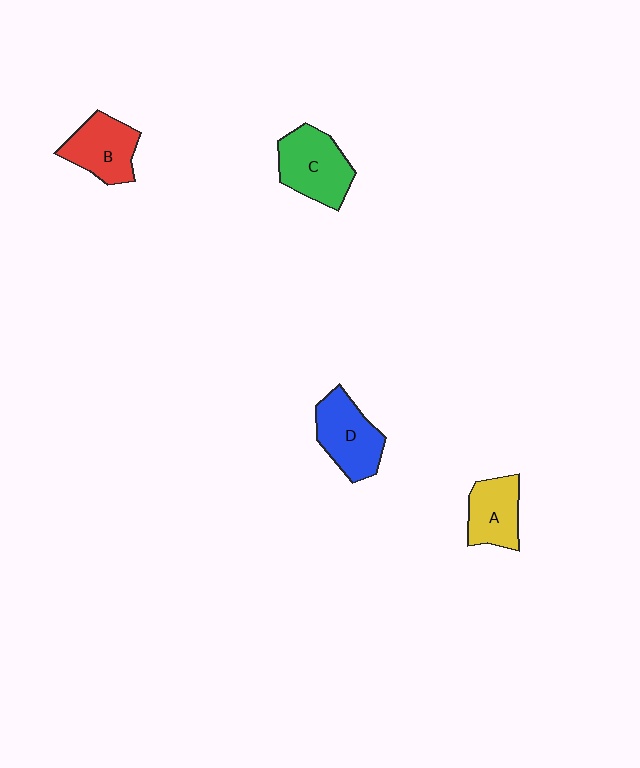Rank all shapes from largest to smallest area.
From largest to smallest: C (green), D (blue), B (red), A (yellow).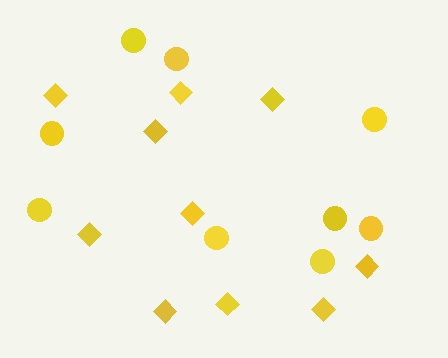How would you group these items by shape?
There are 2 groups: one group of diamonds (10) and one group of circles (9).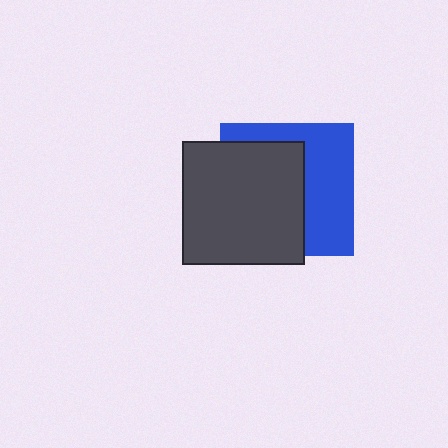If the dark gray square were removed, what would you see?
You would see the complete blue square.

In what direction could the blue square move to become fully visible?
The blue square could move right. That would shift it out from behind the dark gray square entirely.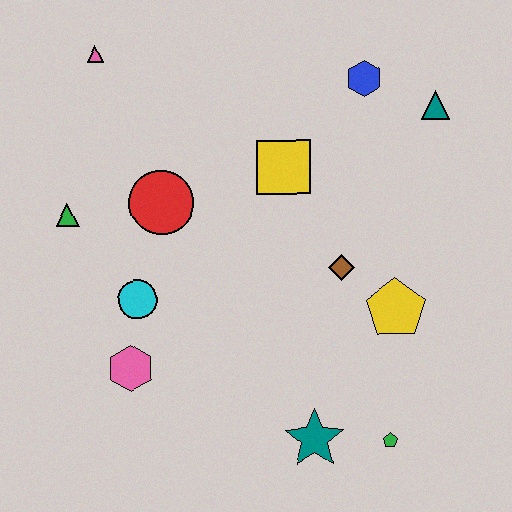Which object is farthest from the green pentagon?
The pink triangle is farthest from the green pentagon.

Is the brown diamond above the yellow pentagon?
Yes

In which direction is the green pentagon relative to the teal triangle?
The green pentagon is below the teal triangle.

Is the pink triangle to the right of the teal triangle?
No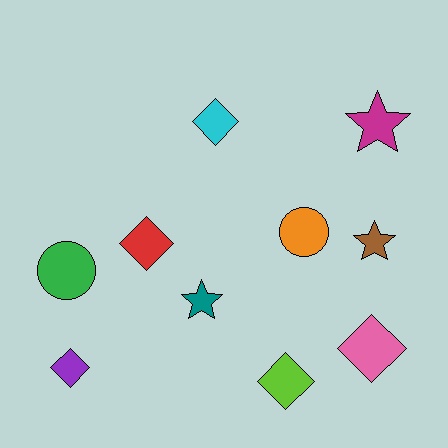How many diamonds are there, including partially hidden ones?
There are 5 diamonds.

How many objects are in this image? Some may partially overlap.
There are 10 objects.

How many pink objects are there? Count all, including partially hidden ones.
There is 1 pink object.